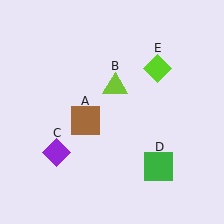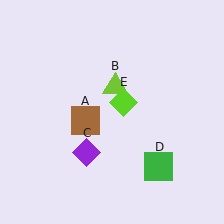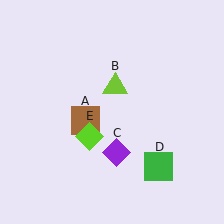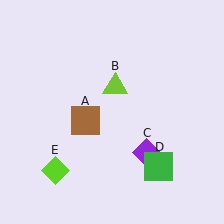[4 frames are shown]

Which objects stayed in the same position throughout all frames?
Brown square (object A) and lime triangle (object B) and green square (object D) remained stationary.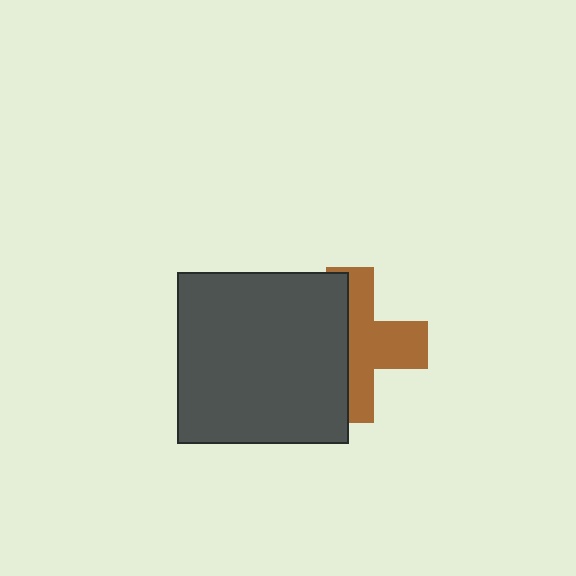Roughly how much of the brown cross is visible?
About half of it is visible (roughly 51%).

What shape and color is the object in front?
The object in front is a dark gray square.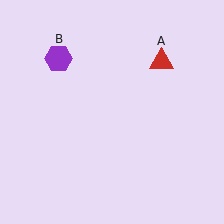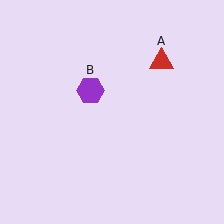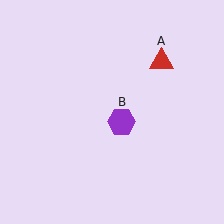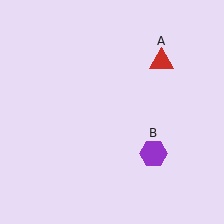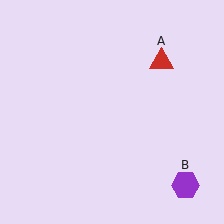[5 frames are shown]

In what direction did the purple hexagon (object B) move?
The purple hexagon (object B) moved down and to the right.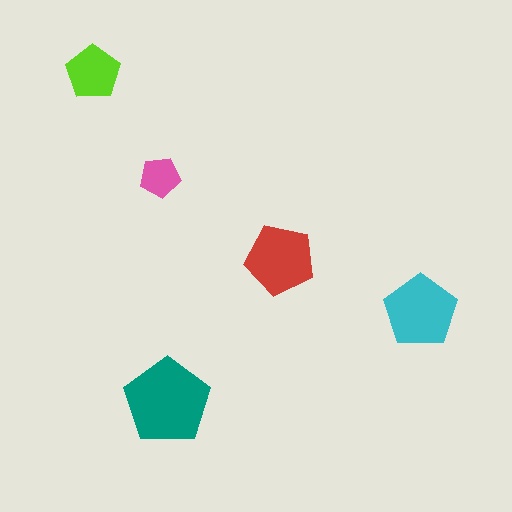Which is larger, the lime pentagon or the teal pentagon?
The teal one.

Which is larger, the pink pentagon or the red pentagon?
The red one.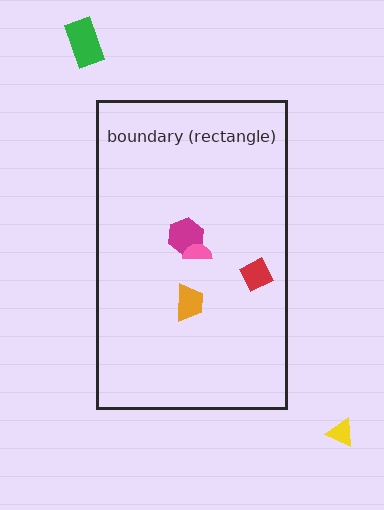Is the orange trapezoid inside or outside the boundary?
Inside.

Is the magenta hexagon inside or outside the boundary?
Inside.